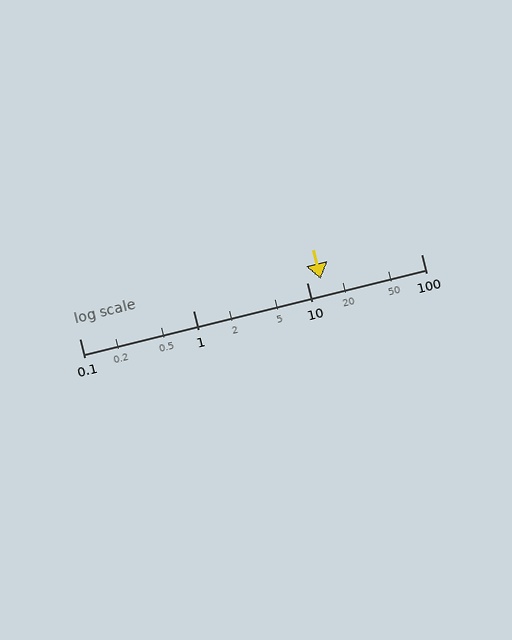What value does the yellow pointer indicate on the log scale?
The pointer indicates approximately 13.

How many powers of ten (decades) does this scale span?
The scale spans 3 decades, from 0.1 to 100.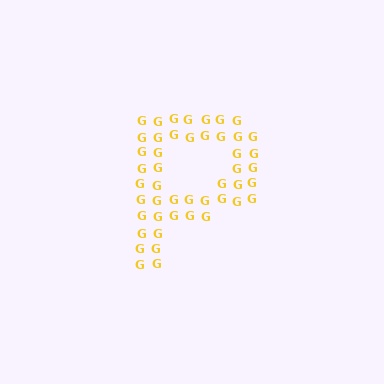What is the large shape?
The large shape is the letter P.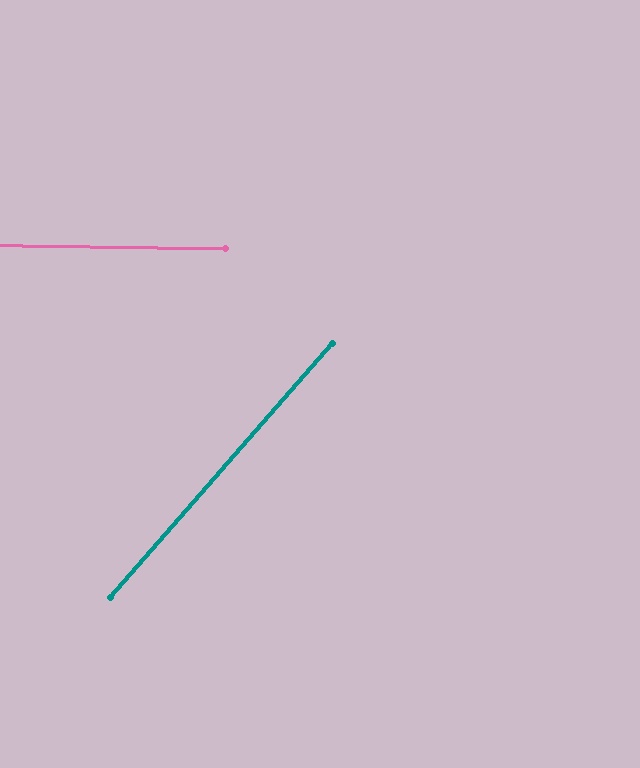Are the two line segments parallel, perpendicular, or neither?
Neither parallel nor perpendicular — they differ by about 50°.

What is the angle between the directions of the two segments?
Approximately 50 degrees.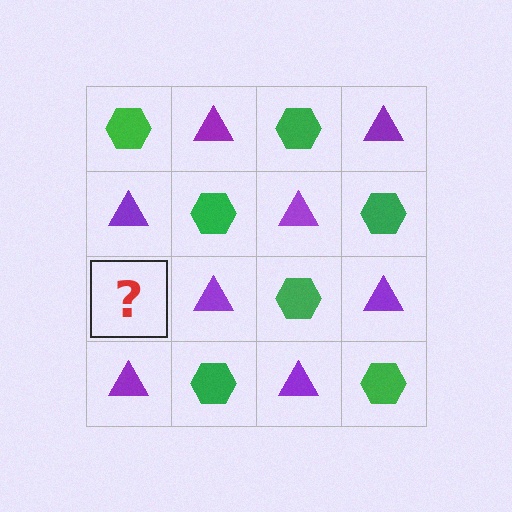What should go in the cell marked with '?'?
The missing cell should contain a green hexagon.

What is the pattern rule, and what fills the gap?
The rule is that it alternates green hexagon and purple triangle in a checkerboard pattern. The gap should be filled with a green hexagon.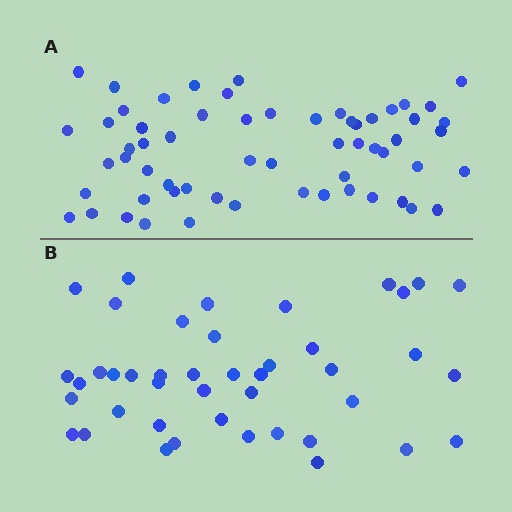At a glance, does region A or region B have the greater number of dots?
Region A (the top region) has more dots.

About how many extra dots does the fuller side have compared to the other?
Region A has approximately 15 more dots than region B.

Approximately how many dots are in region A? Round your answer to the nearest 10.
About 60 dots.